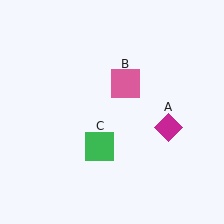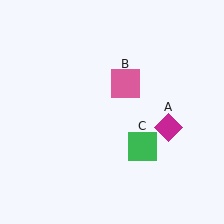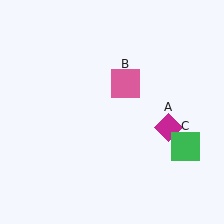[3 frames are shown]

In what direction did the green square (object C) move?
The green square (object C) moved right.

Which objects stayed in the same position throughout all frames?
Magenta diamond (object A) and pink square (object B) remained stationary.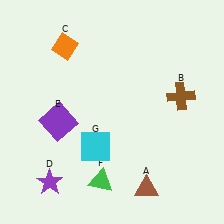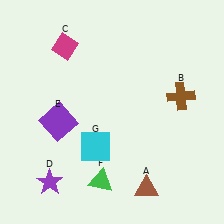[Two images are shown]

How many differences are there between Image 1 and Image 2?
There is 1 difference between the two images.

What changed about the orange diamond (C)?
In Image 1, C is orange. In Image 2, it changed to magenta.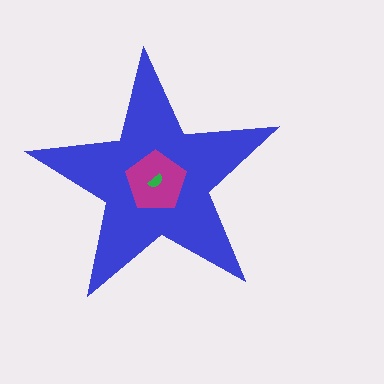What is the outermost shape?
The blue star.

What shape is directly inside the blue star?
The magenta pentagon.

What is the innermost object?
The green semicircle.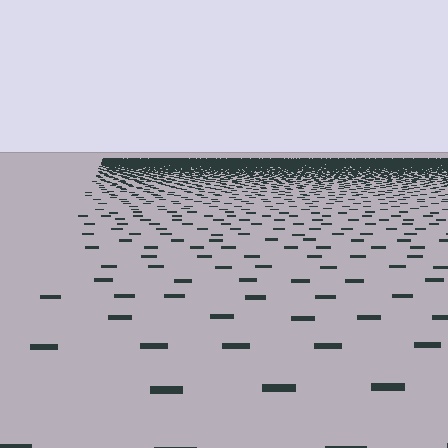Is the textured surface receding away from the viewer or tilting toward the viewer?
The surface is receding away from the viewer. Texture elements get smaller and denser toward the top.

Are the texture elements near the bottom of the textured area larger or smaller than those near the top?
Larger. Near the bottom, elements are closer to the viewer and appear at a bigger on-screen size.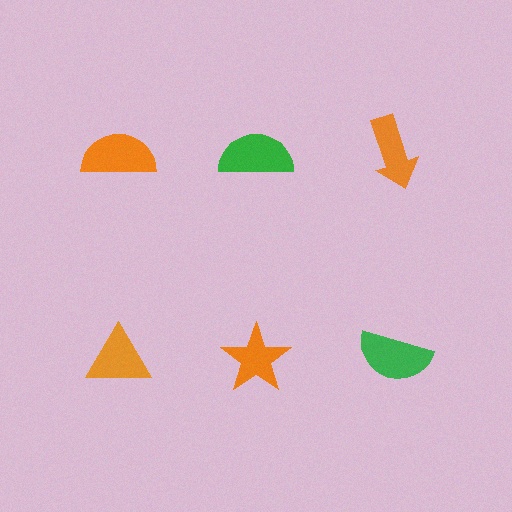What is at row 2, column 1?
An orange triangle.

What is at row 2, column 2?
An orange star.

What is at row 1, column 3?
An orange arrow.